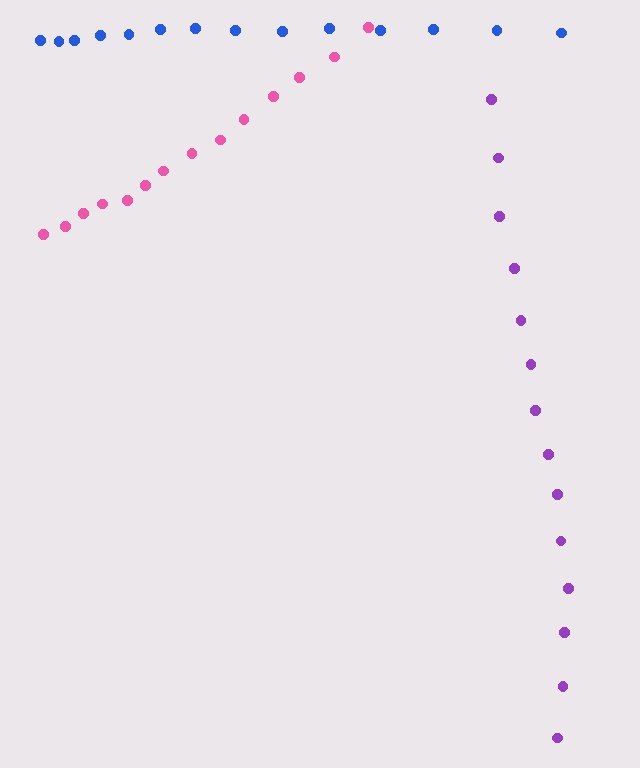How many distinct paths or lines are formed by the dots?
There are 3 distinct paths.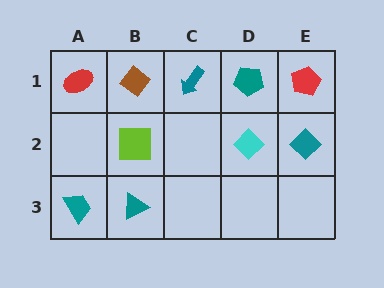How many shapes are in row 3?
2 shapes.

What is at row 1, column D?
A teal pentagon.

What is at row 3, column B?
A teal triangle.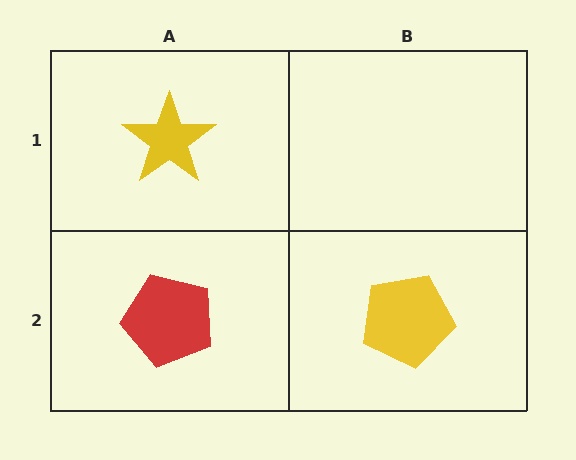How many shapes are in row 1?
1 shape.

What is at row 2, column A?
A red pentagon.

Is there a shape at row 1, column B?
No, that cell is empty.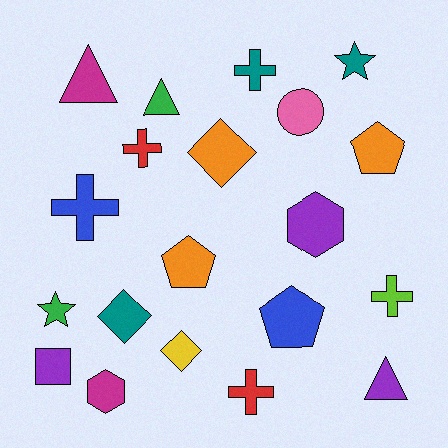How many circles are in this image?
There is 1 circle.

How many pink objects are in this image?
There is 1 pink object.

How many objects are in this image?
There are 20 objects.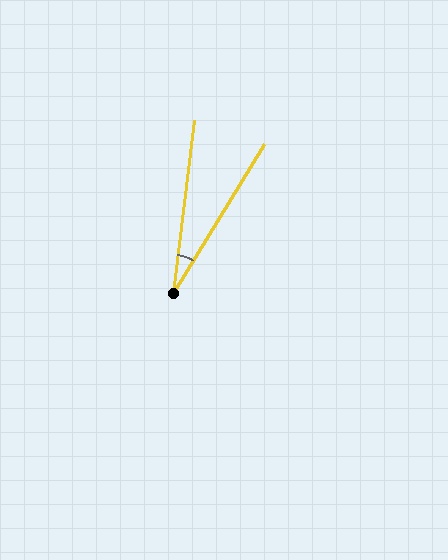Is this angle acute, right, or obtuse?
It is acute.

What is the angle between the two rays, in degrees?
Approximately 24 degrees.